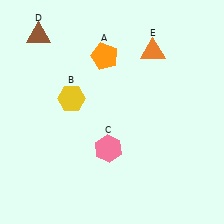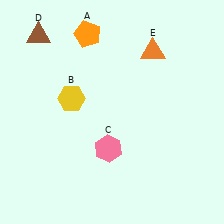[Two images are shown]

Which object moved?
The orange pentagon (A) moved up.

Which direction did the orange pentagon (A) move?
The orange pentagon (A) moved up.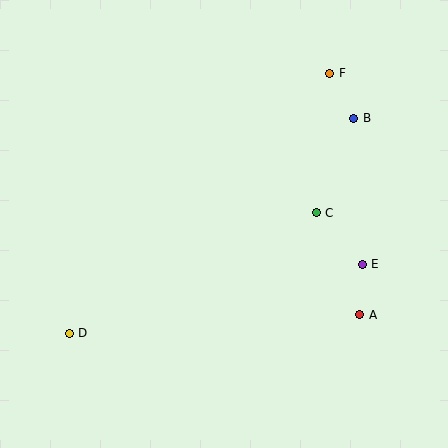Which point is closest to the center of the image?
Point C at (316, 213) is closest to the center.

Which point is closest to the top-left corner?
Point F is closest to the top-left corner.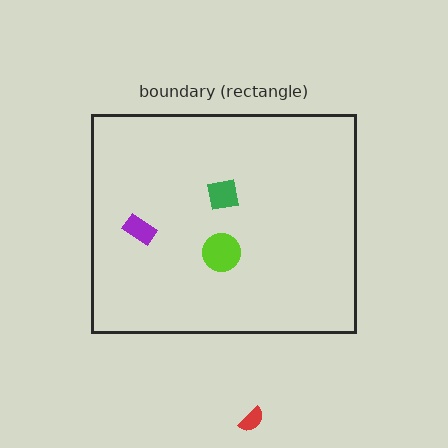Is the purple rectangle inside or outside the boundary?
Inside.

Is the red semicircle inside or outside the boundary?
Outside.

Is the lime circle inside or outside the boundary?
Inside.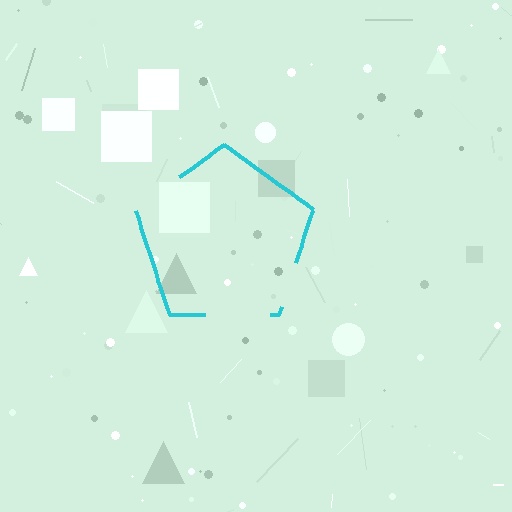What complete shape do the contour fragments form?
The contour fragments form a pentagon.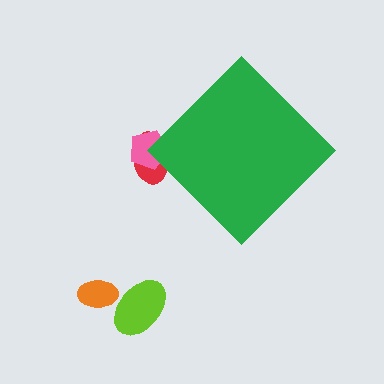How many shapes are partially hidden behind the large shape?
2 shapes are partially hidden.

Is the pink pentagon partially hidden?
Yes, the pink pentagon is partially hidden behind the green diamond.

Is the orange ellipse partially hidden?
No, the orange ellipse is fully visible.